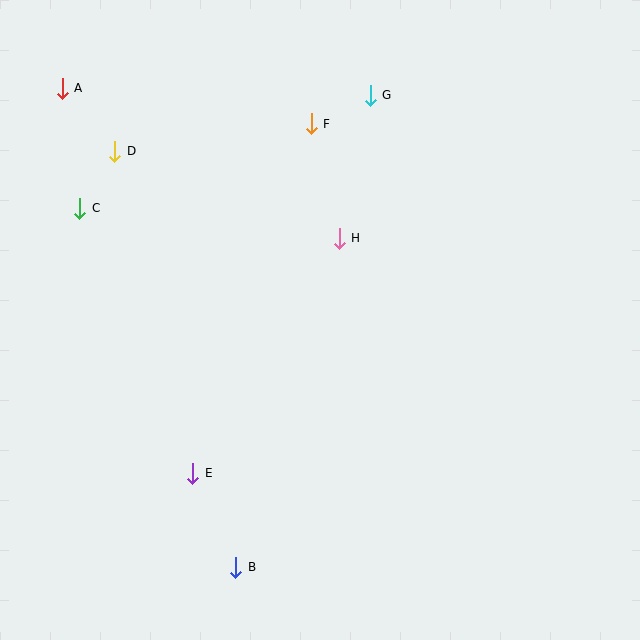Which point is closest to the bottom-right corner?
Point B is closest to the bottom-right corner.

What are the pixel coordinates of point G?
Point G is at (370, 95).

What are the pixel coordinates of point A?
Point A is at (62, 88).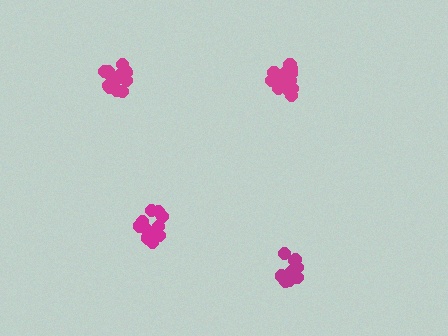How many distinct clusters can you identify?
There are 4 distinct clusters.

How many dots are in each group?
Group 1: 14 dots, Group 2: 11 dots, Group 3: 14 dots, Group 4: 12 dots (51 total).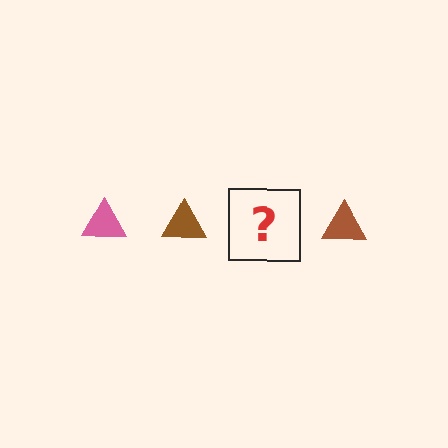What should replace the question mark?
The question mark should be replaced with a pink triangle.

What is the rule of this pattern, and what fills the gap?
The rule is that the pattern cycles through pink, brown triangles. The gap should be filled with a pink triangle.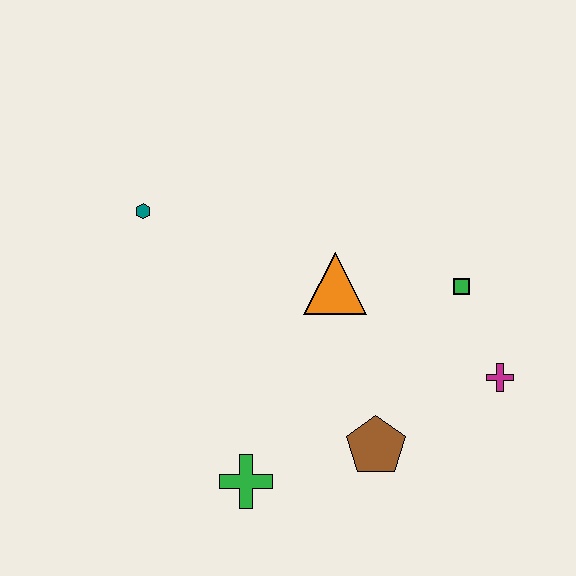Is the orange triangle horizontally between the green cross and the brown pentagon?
Yes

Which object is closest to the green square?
The magenta cross is closest to the green square.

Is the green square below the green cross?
No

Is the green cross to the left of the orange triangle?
Yes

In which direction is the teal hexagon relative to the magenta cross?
The teal hexagon is to the left of the magenta cross.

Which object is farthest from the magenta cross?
The teal hexagon is farthest from the magenta cross.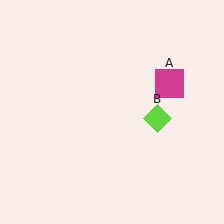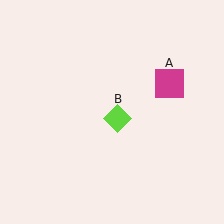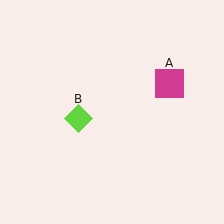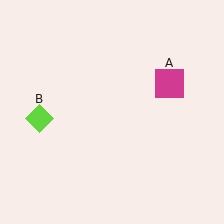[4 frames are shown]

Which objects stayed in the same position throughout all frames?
Magenta square (object A) remained stationary.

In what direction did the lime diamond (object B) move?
The lime diamond (object B) moved left.